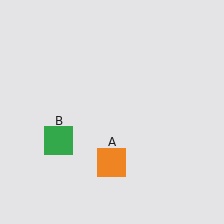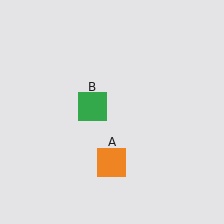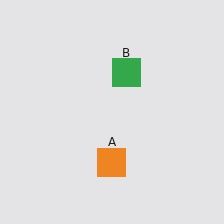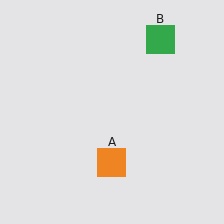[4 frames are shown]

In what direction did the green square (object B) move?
The green square (object B) moved up and to the right.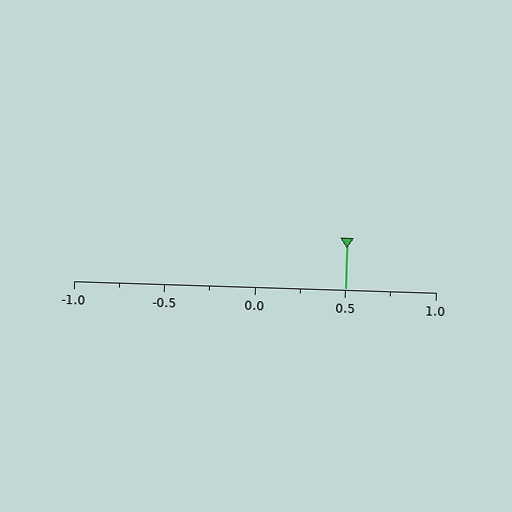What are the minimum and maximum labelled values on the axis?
The axis runs from -1.0 to 1.0.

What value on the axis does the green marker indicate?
The marker indicates approximately 0.5.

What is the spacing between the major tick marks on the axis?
The major ticks are spaced 0.5 apart.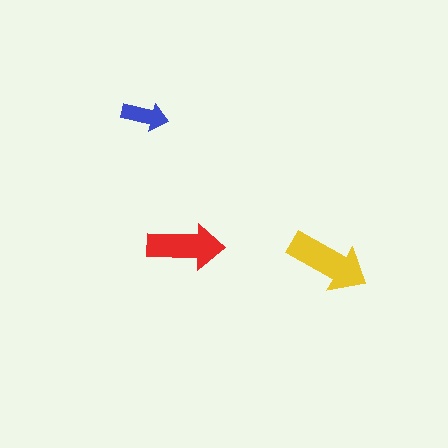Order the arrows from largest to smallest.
the yellow one, the red one, the blue one.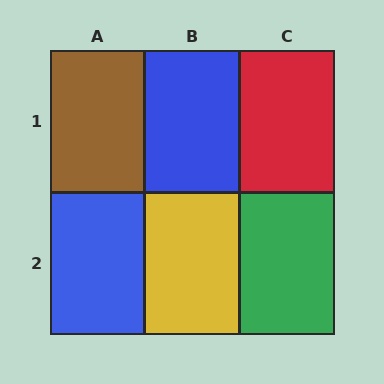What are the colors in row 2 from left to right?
Blue, yellow, green.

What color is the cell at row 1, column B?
Blue.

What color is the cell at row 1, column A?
Brown.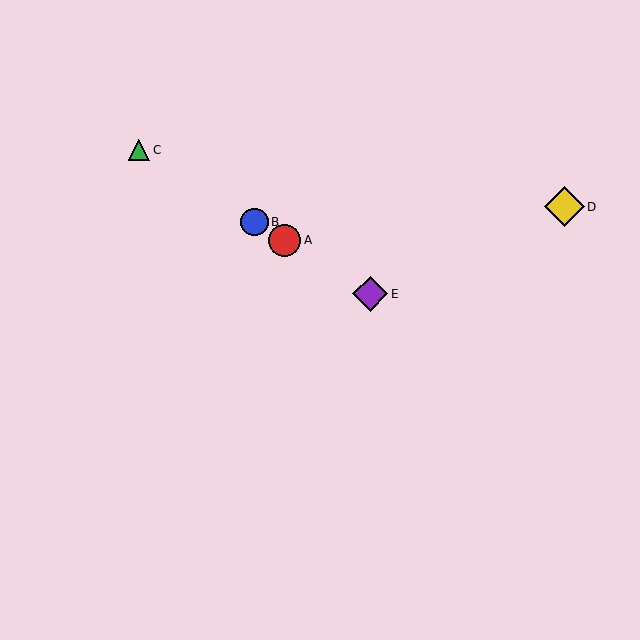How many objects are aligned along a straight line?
4 objects (A, B, C, E) are aligned along a straight line.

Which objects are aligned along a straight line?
Objects A, B, C, E are aligned along a straight line.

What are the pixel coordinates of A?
Object A is at (284, 240).